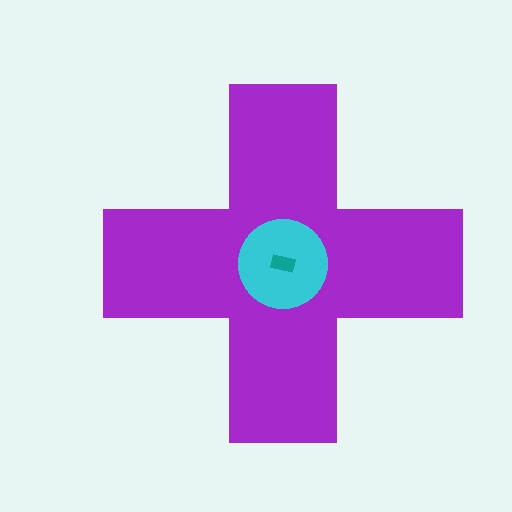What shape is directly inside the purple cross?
The cyan circle.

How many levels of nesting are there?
3.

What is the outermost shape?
The purple cross.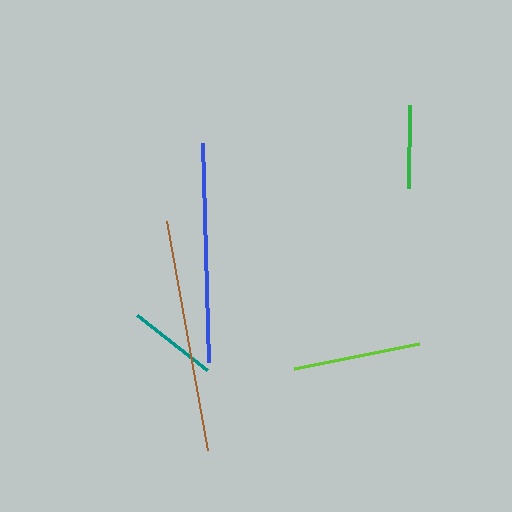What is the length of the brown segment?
The brown segment is approximately 232 pixels long.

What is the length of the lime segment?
The lime segment is approximately 127 pixels long.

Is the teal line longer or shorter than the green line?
The teal line is longer than the green line.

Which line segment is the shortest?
The green line is the shortest at approximately 84 pixels.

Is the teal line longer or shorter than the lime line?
The lime line is longer than the teal line.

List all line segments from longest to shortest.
From longest to shortest: brown, blue, lime, teal, green.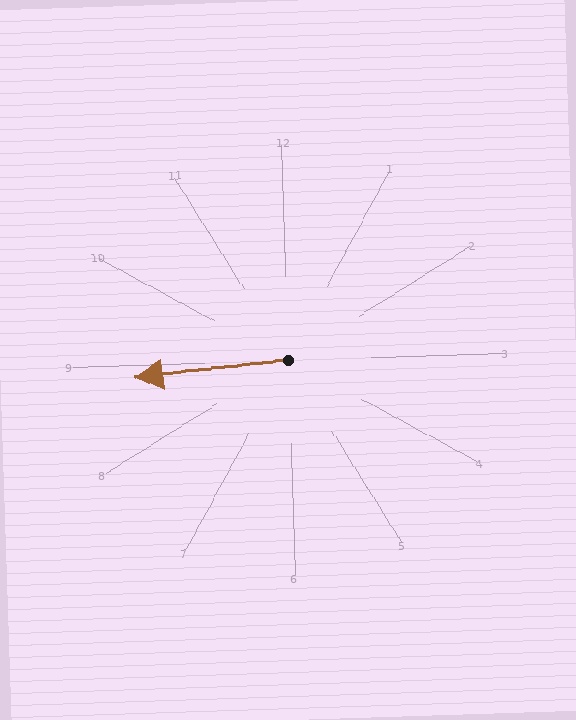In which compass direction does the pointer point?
West.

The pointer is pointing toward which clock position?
Roughly 9 o'clock.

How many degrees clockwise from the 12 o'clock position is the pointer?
Approximately 265 degrees.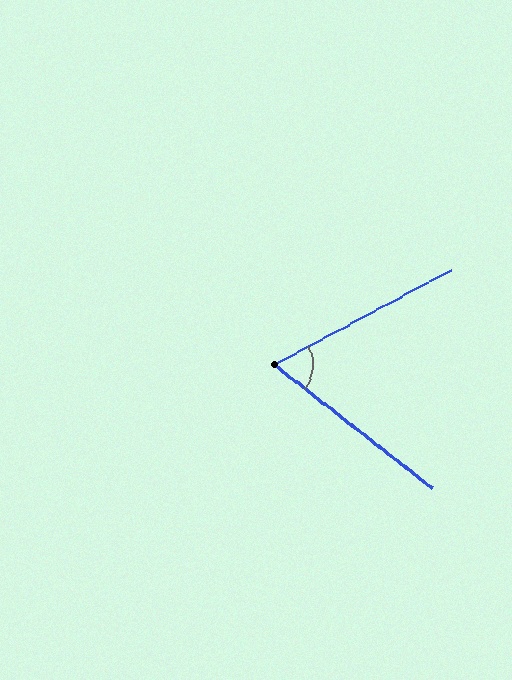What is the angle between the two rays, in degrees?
Approximately 66 degrees.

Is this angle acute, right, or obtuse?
It is acute.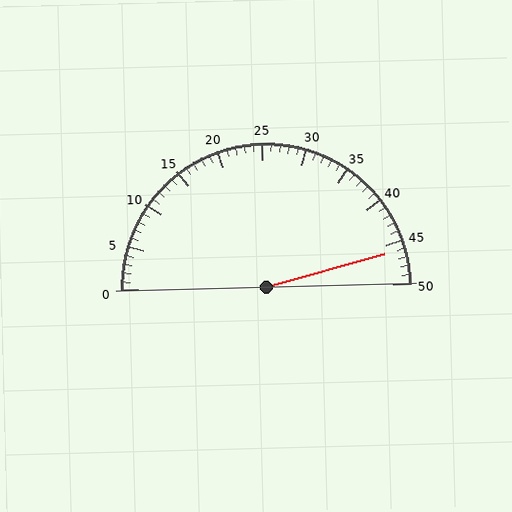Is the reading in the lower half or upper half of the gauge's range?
The reading is in the upper half of the range (0 to 50).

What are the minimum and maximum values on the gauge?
The gauge ranges from 0 to 50.